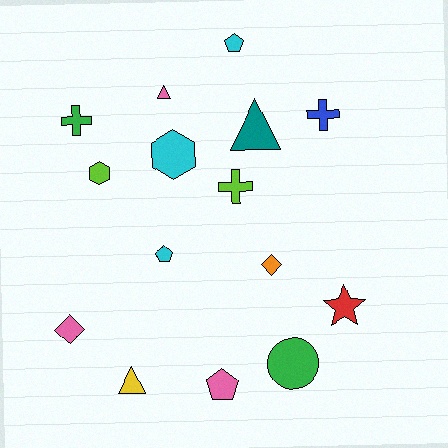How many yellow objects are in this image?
There is 1 yellow object.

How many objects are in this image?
There are 15 objects.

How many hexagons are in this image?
There are 2 hexagons.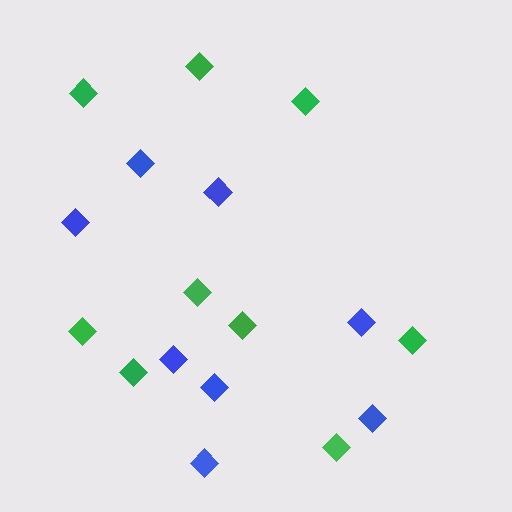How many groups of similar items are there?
There are 2 groups: one group of green diamonds (9) and one group of blue diamonds (8).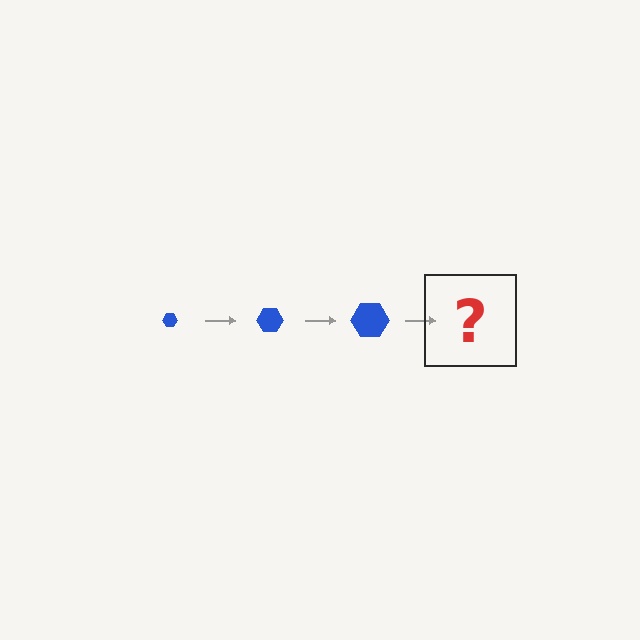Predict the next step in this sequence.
The next step is a blue hexagon, larger than the previous one.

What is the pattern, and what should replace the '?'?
The pattern is that the hexagon gets progressively larger each step. The '?' should be a blue hexagon, larger than the previous one.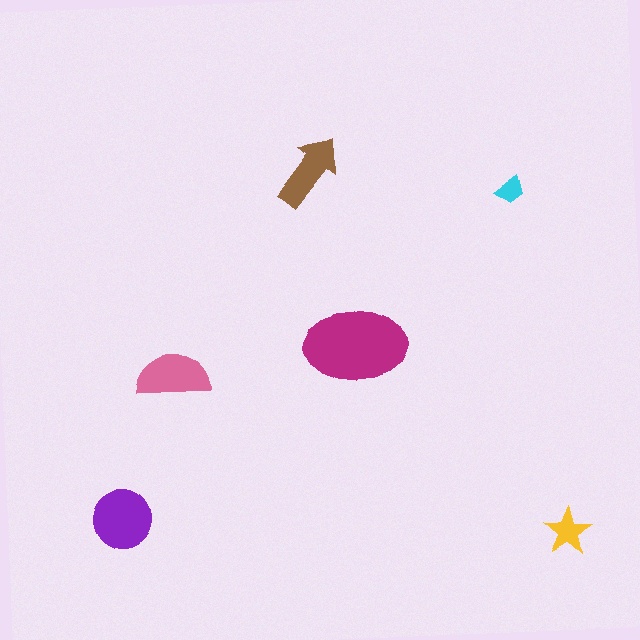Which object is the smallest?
The cyan trapezoid.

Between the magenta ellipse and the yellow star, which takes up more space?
The magenta ellipse.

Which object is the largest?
The magenta ellipse.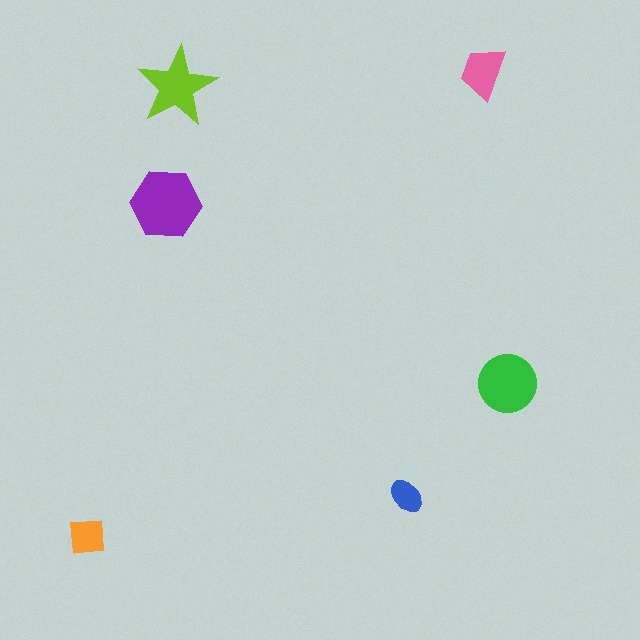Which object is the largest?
The purple hexagon.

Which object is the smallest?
The blue ellipse.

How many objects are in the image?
There are 6 objects in the image.